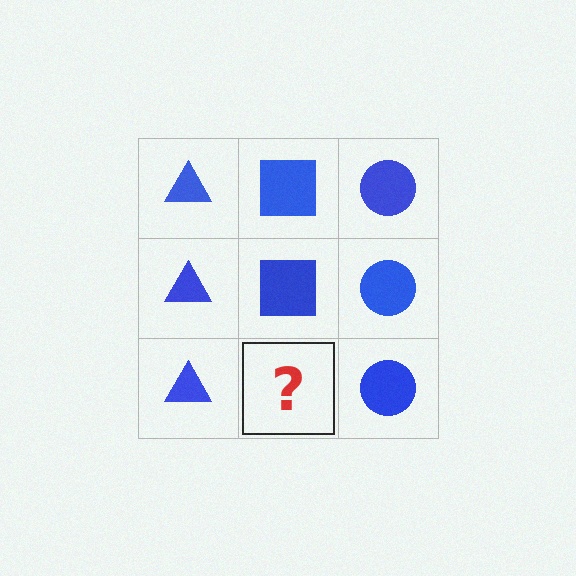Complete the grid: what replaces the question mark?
The question mark should be replaced with a blue square.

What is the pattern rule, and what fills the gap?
The rule is that each column has a consistent shape. The gap should be filled with a blue square.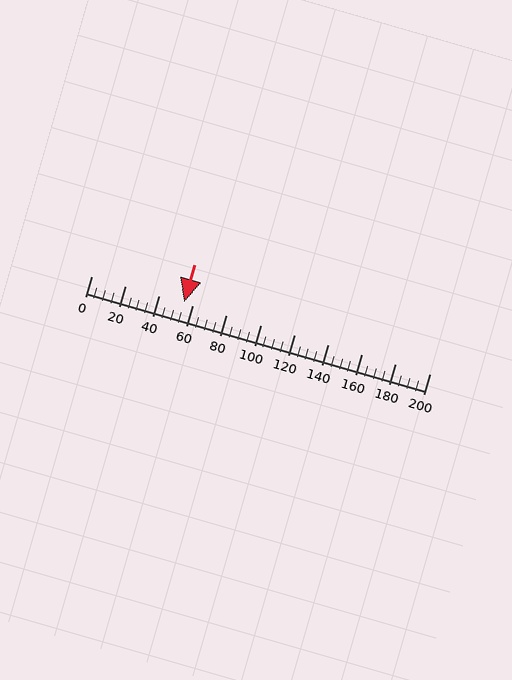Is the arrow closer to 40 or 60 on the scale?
The arrow is closer to 60.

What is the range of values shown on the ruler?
The ruler shows values from 0 to 200.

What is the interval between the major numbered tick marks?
The major tick marks are spaced 20 units apart.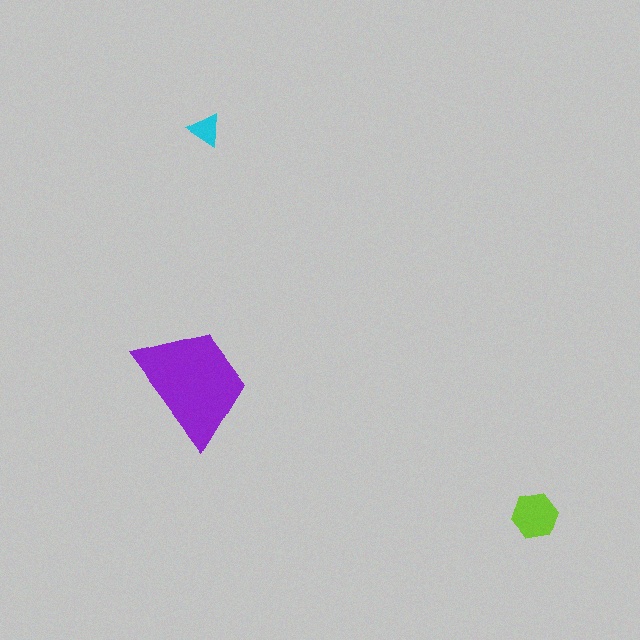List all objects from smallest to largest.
The cyan triangle, the lime hexagon, the purple trapezoid.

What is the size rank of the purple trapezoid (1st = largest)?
1st.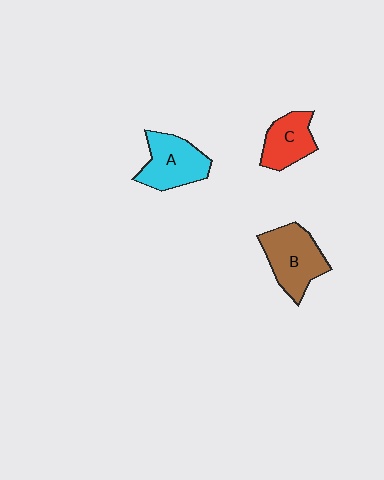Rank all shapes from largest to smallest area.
From largest to smallest: B (brown), A (cyan), C (red).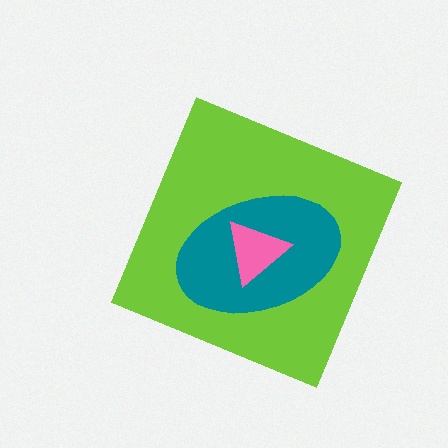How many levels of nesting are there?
3.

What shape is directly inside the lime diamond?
The teal ellipse.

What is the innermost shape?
The pink triangle.